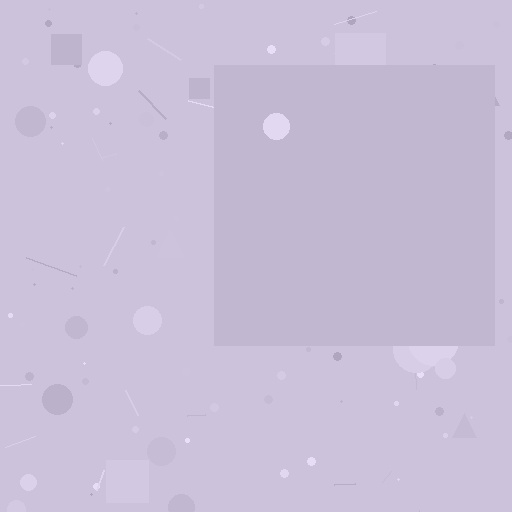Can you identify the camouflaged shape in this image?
The camouflaged shape is a square.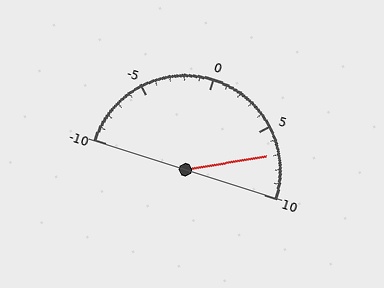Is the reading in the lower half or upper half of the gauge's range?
The reading is in the upper half of the range (-10 to 10).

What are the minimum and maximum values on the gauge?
The gauge ranges from -10 to 10.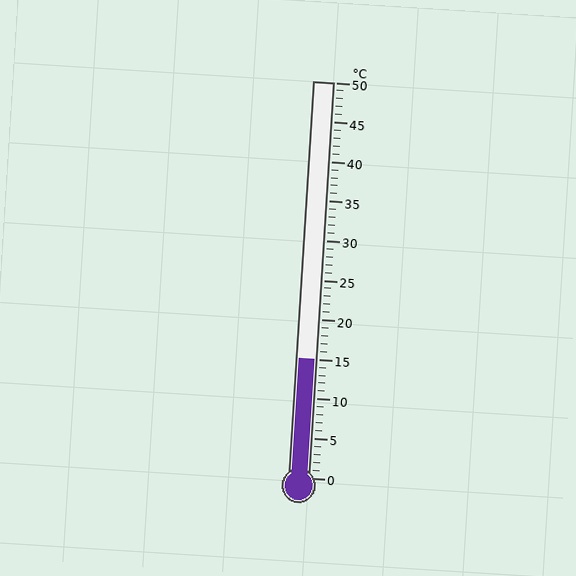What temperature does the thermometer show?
The thermometer shows approximately 15°C.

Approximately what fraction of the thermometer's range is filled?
The thermometer is filled to approximately 30% of its range.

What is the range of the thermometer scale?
The thermometer scale ranges from 0°C to 50°C.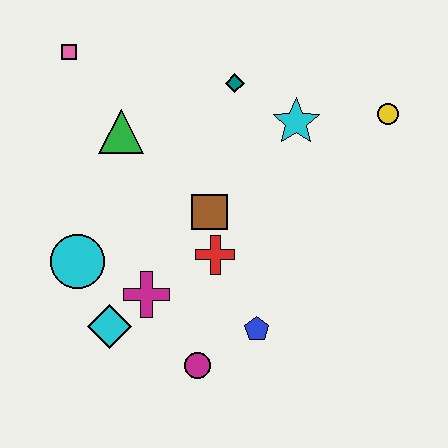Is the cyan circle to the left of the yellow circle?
Yes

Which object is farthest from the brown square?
The pink square is farthest from the brown square.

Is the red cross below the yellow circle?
Yes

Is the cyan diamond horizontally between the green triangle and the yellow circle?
No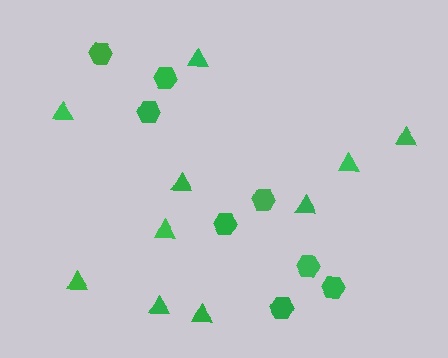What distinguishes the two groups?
There are 2 groups: one group of hexagons (8) and one group of triangles (10).